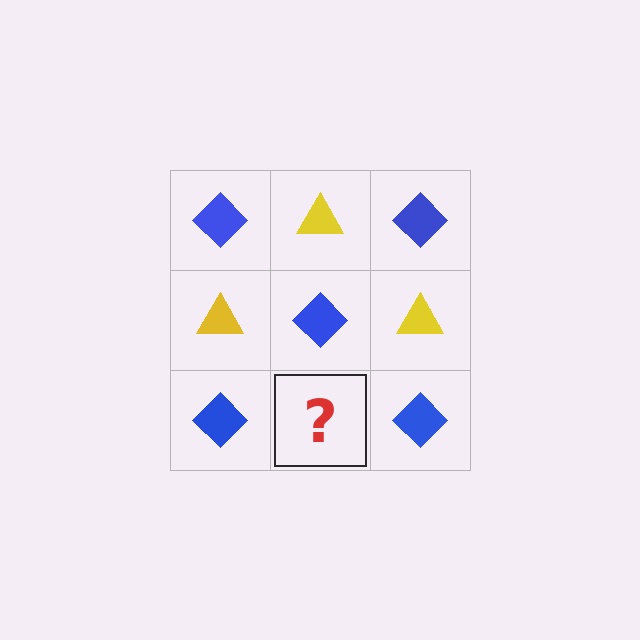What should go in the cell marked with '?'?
The missing cell should contain a yellow triangle.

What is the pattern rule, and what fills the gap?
The rule is that it alternates blue diamond and yellow triangle in a checkerboard pattern. The gap should be filled with a yellow triangle.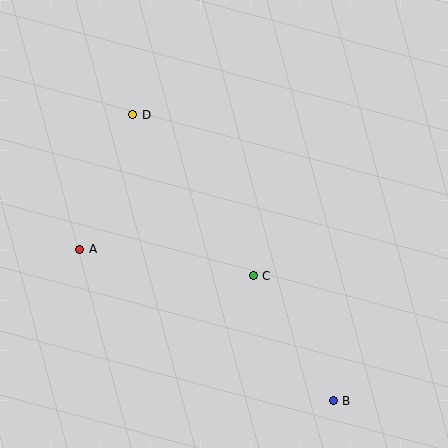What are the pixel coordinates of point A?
Point A is at (80, 249).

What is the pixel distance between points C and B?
The distance between C and B is 148 pixels.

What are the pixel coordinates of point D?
Point D is at (133, 115).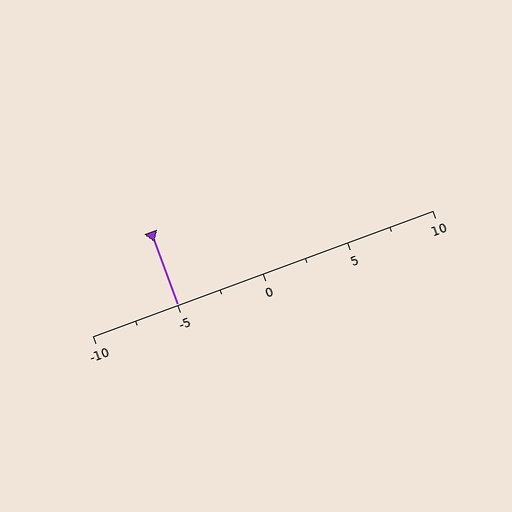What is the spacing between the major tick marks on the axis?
The major ticks are spaced 5 apart.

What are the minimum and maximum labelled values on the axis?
The axis runs from -10 to 10.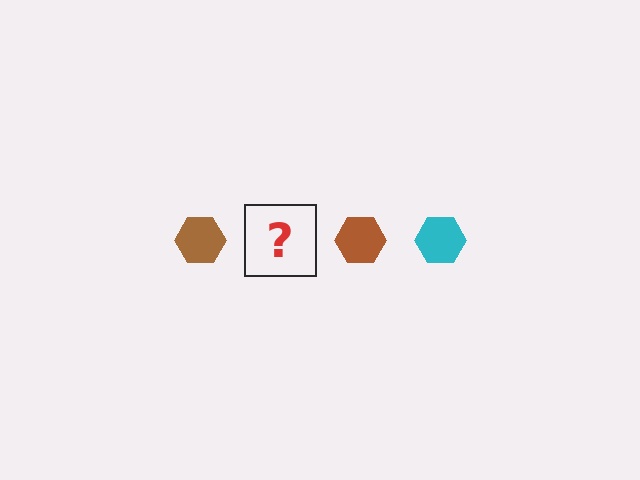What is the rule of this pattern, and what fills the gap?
The rule is that the pattern cycles through brown, cyan hexagons. The gap should be filled with a cyan hexagon.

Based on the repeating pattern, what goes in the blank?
The blank should be a cyan hexagon.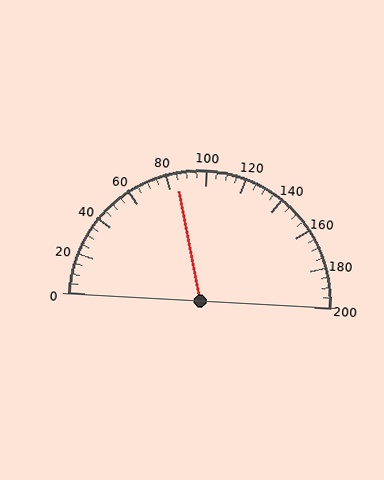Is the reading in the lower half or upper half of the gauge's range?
The reading is in the lower half of the range (0 to 200).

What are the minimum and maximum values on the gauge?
The gauge ranges from 0 to 200.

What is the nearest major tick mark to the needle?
The nearest major tick mark is 80.